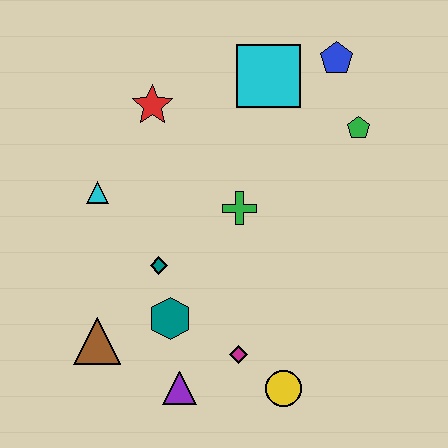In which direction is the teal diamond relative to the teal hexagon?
The teal diamond is above the teal hexagon.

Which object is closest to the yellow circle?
The magenta diamond is closest to the yellow circle.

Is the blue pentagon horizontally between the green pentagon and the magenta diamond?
Yes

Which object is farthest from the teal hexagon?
The blue pentagon is farthest from the teal hexagon.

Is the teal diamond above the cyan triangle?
No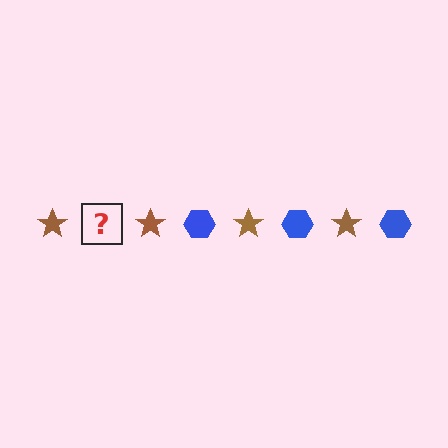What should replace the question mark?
The question mark should be replaced with a blue hexagon.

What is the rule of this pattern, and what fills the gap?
The rule is that the pattern alternates between brown star and blue hexagon. The gap should be filled with a blue hexagon.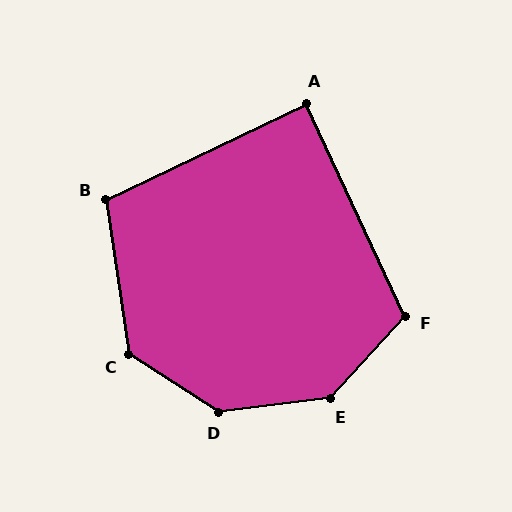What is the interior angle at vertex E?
Approximately 139 degrees (obtuse).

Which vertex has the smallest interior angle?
A, at approximately 89 degrees.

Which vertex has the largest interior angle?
D, at approximately 140 degrees.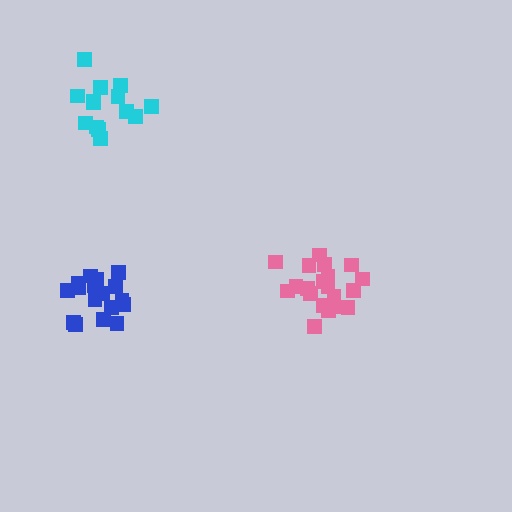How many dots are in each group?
Group 1: 17 dots, Group 2: 14 dots, Group 3: 20 dots (51 total).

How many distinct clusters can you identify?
There are 3 distinct clusters.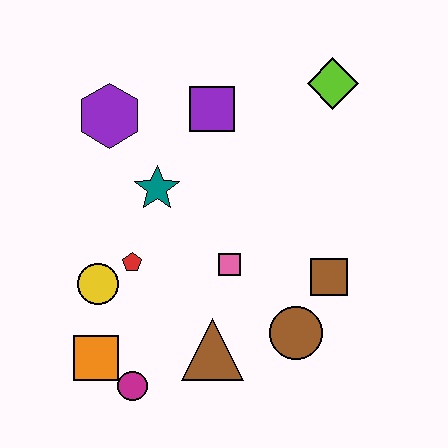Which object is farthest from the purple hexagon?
The brown circle is farthest from the purple hexagon.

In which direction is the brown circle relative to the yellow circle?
The brown circle is to the right of the yellow circle.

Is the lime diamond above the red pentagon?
Yes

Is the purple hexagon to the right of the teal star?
No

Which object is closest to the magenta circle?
The orange square is closest to the magenta circle.